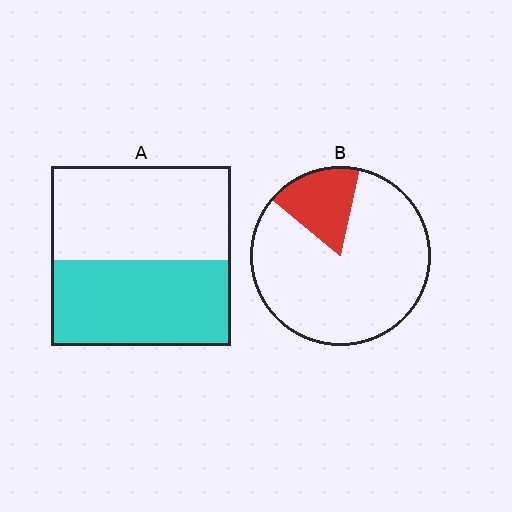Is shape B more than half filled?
No.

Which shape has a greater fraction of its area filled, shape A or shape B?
Shape A.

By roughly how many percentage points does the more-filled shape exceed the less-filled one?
By roughly 30 percentage points (A over B).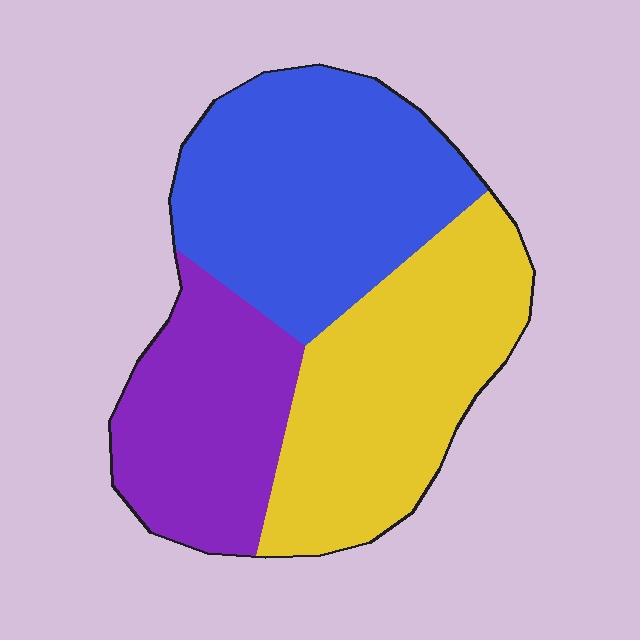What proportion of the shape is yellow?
Yellow covers 36% of the shape.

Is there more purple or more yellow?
Yellow.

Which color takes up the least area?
Purple, at roughly 25%.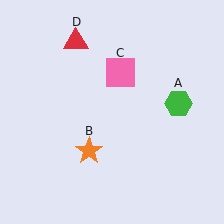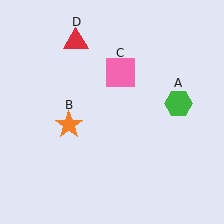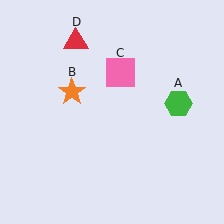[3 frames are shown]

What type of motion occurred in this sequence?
The orange star (object B) rotated clockwise around the center of the scene.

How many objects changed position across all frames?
1 object changed position: orange star (object B).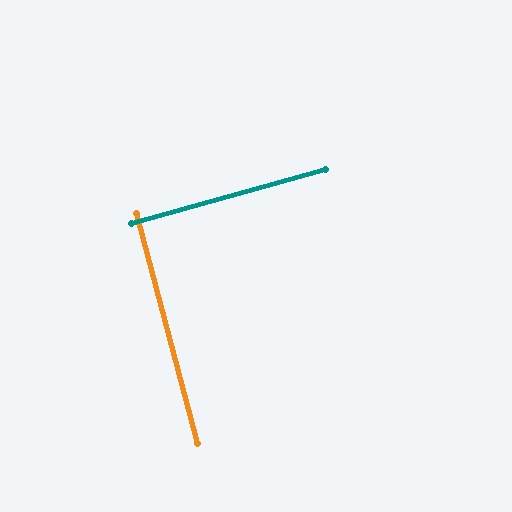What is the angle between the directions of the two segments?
Approximately 89 degrees.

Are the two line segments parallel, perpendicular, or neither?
Perpendicular — they meet at approximately 89°.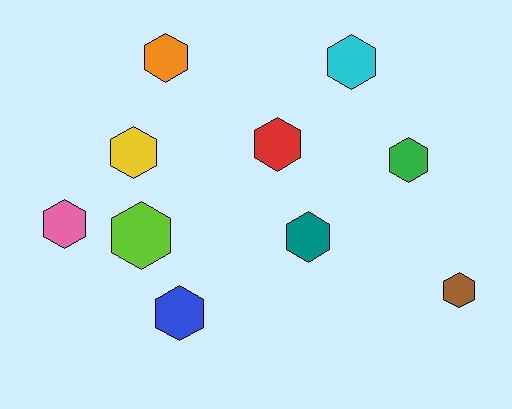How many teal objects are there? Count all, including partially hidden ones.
There is 1 teal object.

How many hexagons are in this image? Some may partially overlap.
There are 10 hexagons.